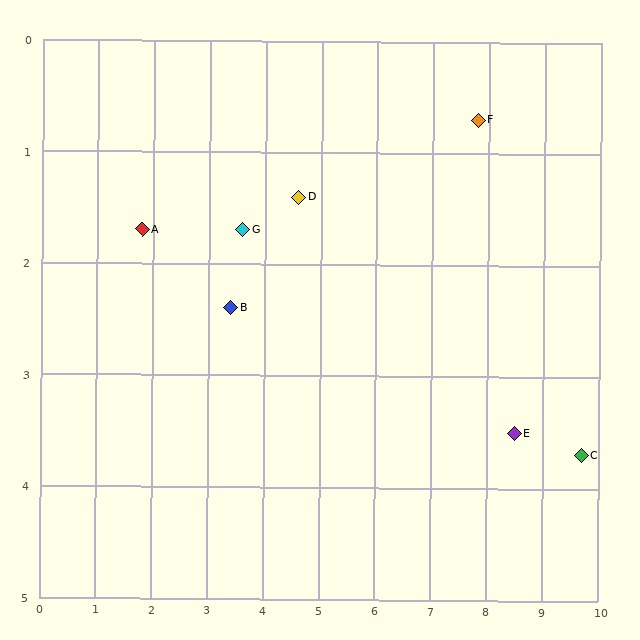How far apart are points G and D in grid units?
Points G and D are about 1.0 grid units apart.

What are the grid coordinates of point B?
Point B is at approximately (3.4, 2.4).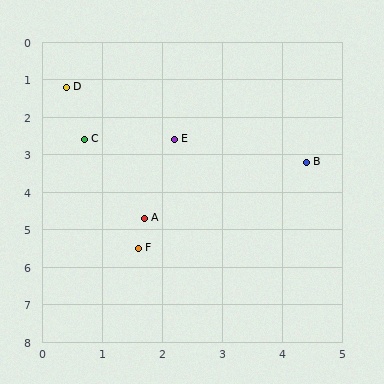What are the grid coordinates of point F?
Point F is at approximately (1.6, 5.5).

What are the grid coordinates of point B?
Point B is at approximately (4.4, 3.2).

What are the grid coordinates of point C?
Point C is at approximately (0.7, 2.6).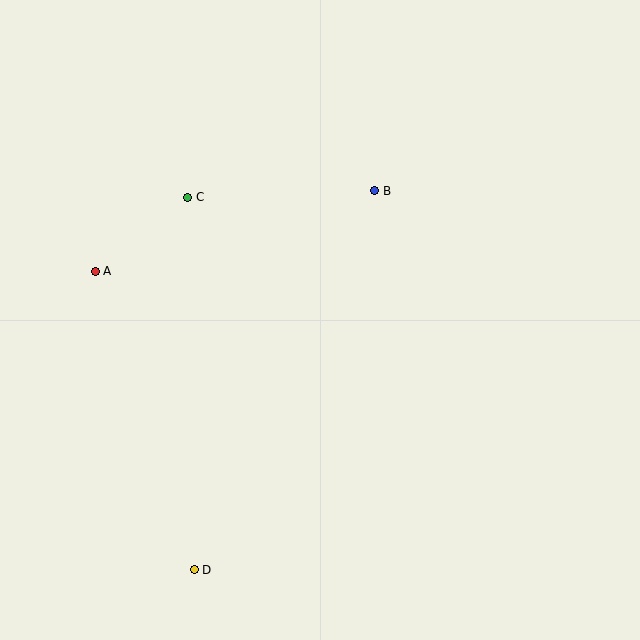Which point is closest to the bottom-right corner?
Point D is closest to the bottom-right corner.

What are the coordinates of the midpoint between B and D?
The midpoint between B and D is at (284, 380).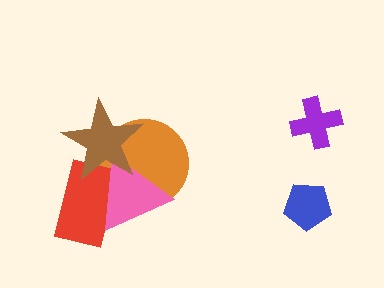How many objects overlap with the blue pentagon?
0 objects overlap with the blue pentagon.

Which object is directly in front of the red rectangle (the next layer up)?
The pink triangle is directly in front of the red rectangle.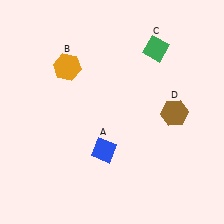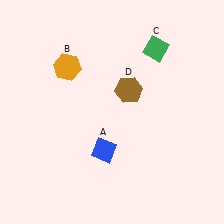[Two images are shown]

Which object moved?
The brown hexagon (D) moved left.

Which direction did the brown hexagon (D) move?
The brown hexagon (D) moved left.